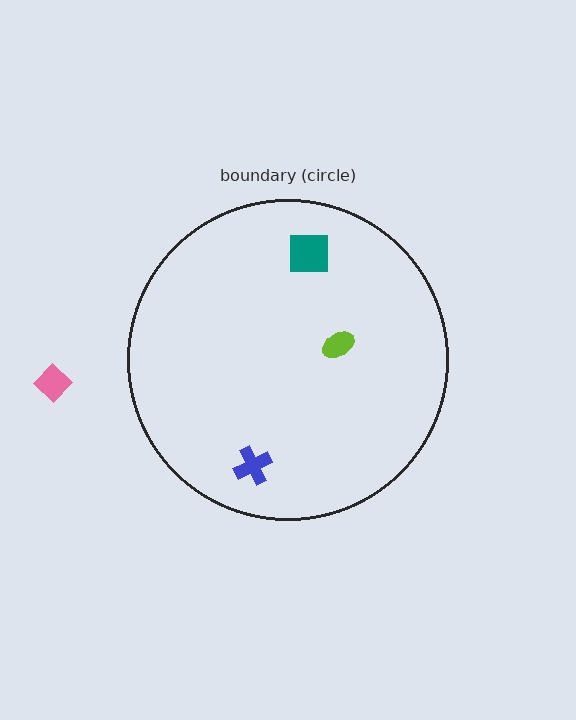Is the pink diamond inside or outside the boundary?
Outside.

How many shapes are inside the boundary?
3 inside, 1 outside.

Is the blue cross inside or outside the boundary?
Inside.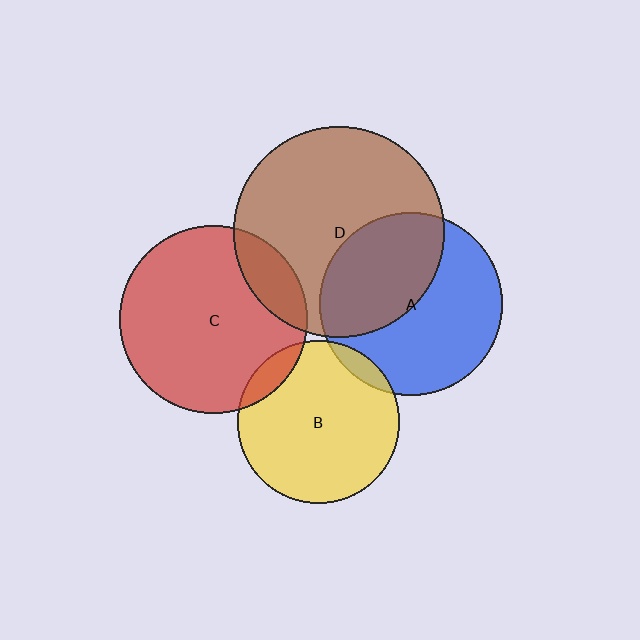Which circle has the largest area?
Circle D (brown).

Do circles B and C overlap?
Yes.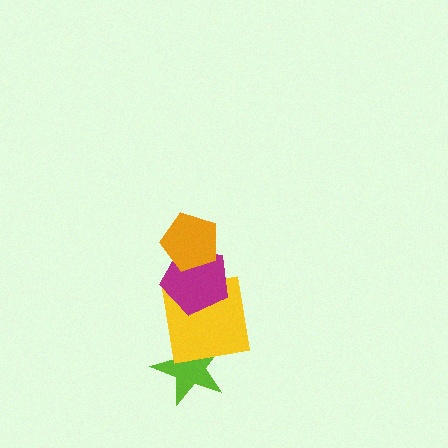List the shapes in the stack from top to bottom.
From top to bottom: the orange pentagon, the magenta pentagon, the yellow square, the lime star.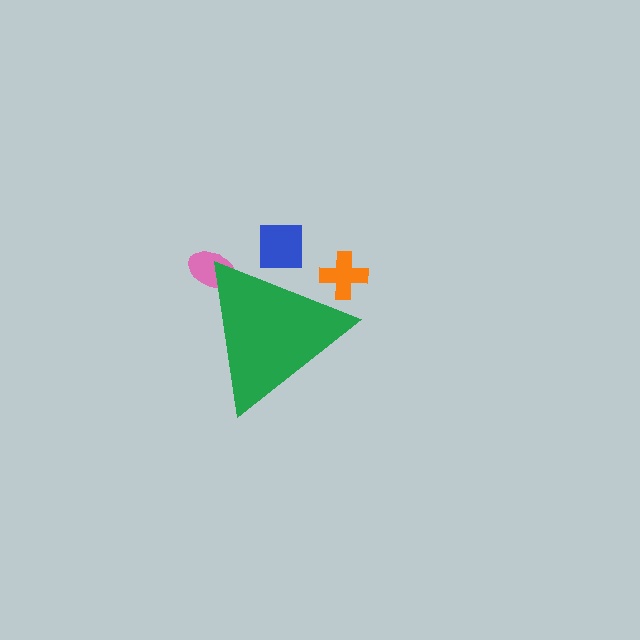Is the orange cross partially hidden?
Yes, the orange cross is partially hidden behind the green triangle.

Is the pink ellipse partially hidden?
Yes, the pink ellipse is partially hidden behind the green triangle.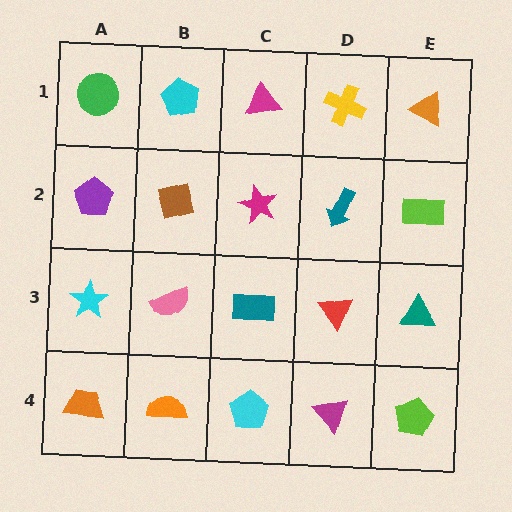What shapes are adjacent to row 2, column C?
A magenta triangle (row 1, column C), a teal rectangle (row 3, column C), a brown square (row 2, column B), a teal arrow (row 2, column D).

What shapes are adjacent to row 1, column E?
A lime rectangle (row 2, column E), a yellow cross (row 1, column D).